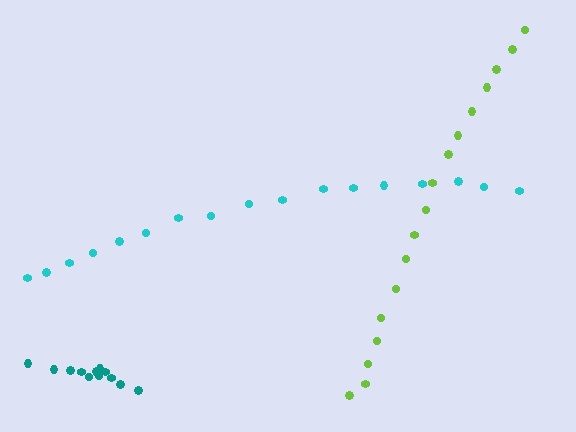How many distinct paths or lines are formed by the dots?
There are 3 distinct paths.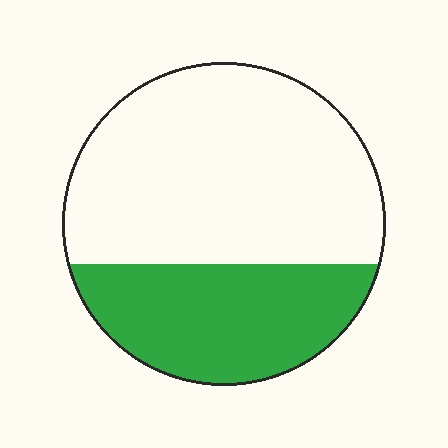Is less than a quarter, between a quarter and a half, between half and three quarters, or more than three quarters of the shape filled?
Between a quarter and a half.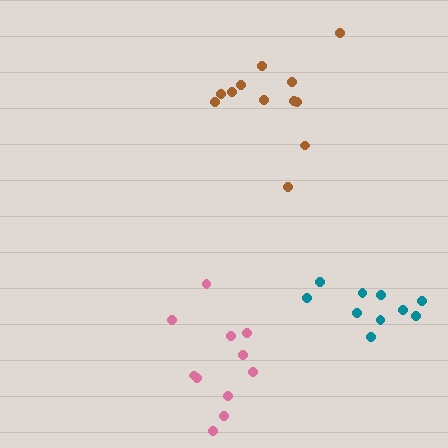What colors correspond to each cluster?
The clusters are colored: pink, brown, teal.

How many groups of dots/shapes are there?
There are 3 groups.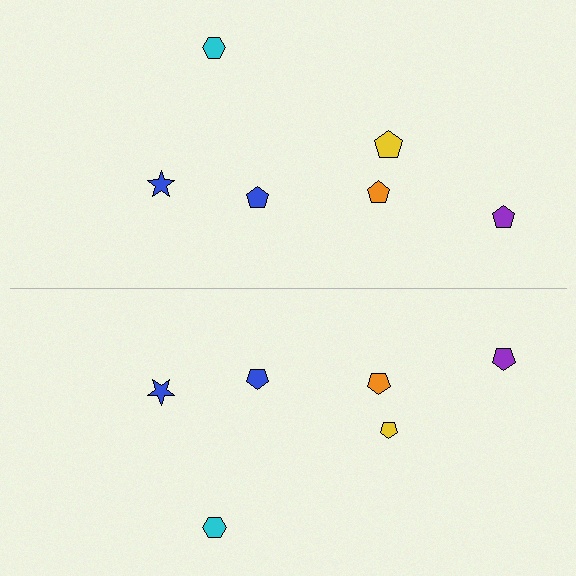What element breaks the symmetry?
The yellow pentagon on the bottom side has a different size than its mirror counterpart.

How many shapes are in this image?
There are 12 shapes in this image.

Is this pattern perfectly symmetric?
No, the pattern is not perfectly symmetric. The yellow pentagon on the bottom side has a different size than its mirror counterpart.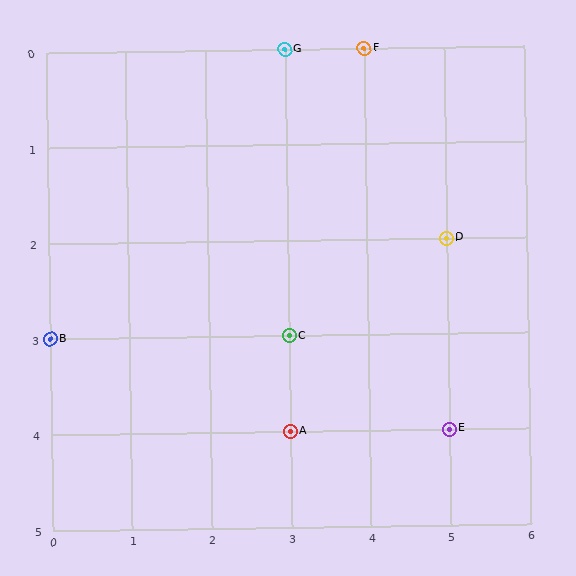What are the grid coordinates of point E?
Point E is at grid coordinates (5, 4).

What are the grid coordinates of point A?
Point A is at grid coordinates (3, 4).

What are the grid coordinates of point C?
Point C is at grid coordinates (3, 3).